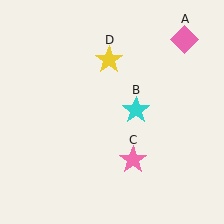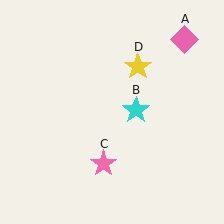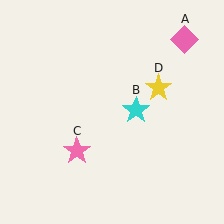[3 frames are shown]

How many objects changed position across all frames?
2 objects changed position: pink star (object C), yellow star (object D).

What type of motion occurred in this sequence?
The pink star (object C), yellow star (object D) rotated clockwise around the center of the scene.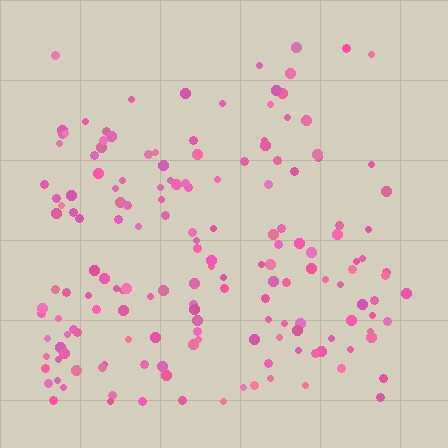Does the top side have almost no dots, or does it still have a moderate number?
Still a moderate number, just noticeably fewer than the bottom.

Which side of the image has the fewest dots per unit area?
The top.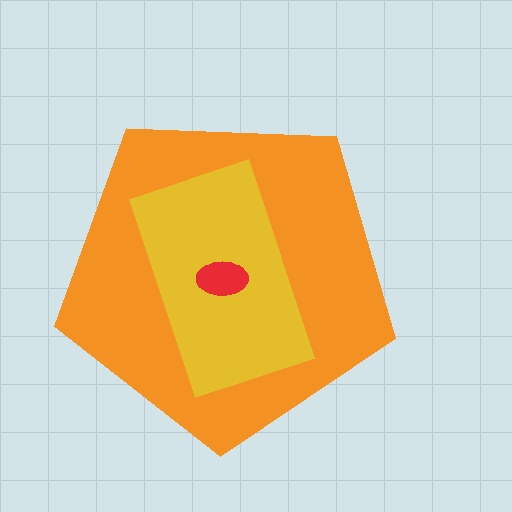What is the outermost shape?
The orange pentagon.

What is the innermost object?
The red ellipse.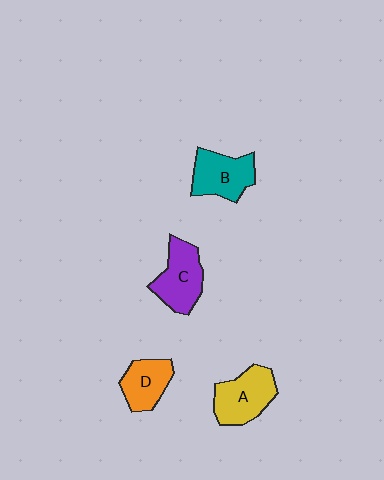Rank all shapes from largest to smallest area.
From largest to smallest: A (yellow), C (purple), B (teal), D (orange).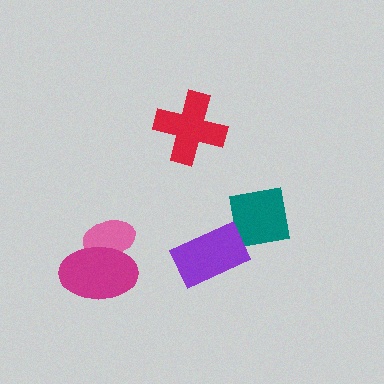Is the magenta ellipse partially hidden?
No, no other shape covers it.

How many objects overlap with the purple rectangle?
1 object overlaps with the purple rectangle.